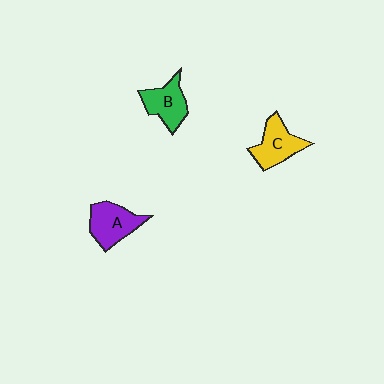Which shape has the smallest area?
Shape B (green).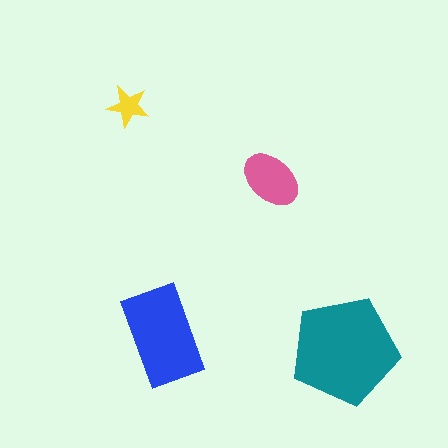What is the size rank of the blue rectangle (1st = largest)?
2nd.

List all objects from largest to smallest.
The teal pentagon, the blue rectangle, the pink ellipse, the yellow star.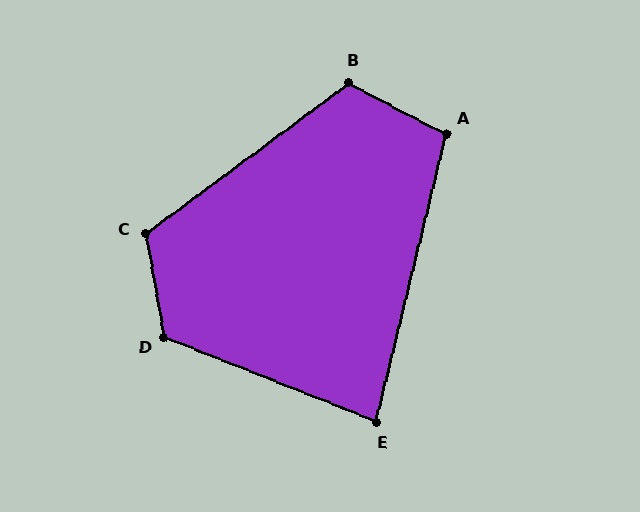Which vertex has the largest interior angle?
D, at approximately 122 degrees.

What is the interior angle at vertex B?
Approximately 116 degrees (obtuse).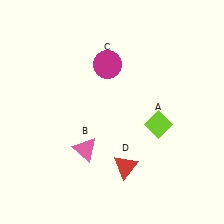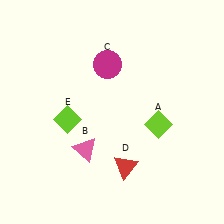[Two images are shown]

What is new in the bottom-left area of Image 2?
A lime diamond (E) was added in the bottom-left area of Image 2.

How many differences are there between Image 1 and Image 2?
There is 1 difference between the two images.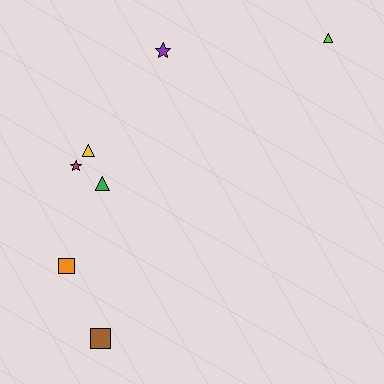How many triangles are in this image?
There are 3 triangles.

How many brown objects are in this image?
There is 1 brown object.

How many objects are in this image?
There are 7 objects.